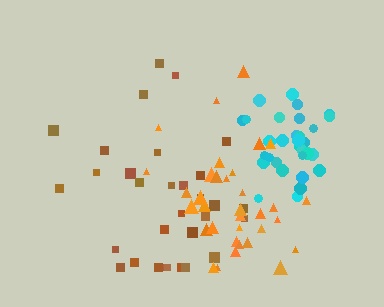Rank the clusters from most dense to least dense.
cyan, orange, brown.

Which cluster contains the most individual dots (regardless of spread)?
Orange (34).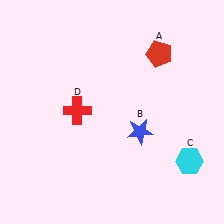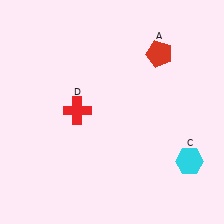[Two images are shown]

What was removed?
The blue star (B) was removed in Image 2.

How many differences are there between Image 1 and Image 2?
There is 1 difference between the two images.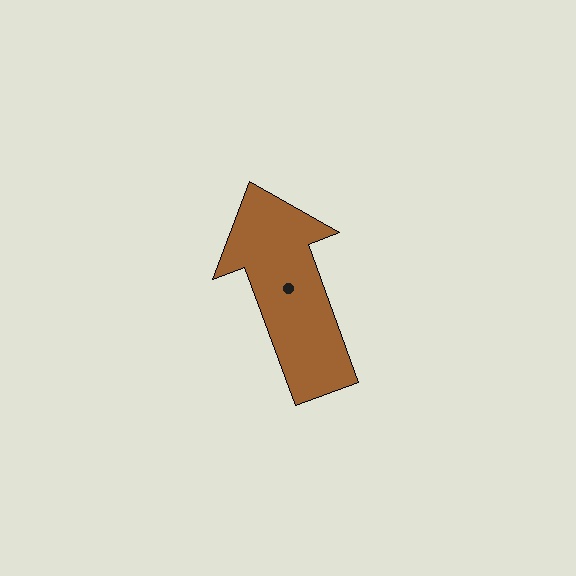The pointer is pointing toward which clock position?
Roughly 11 o'clock.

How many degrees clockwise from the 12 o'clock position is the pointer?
Approximately 340 degrees.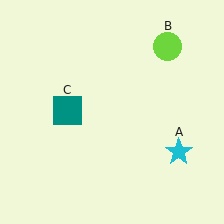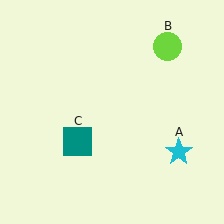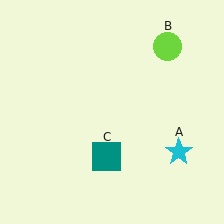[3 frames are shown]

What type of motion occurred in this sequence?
The teal square (object C) rotated counterclockwise around the center of the scene.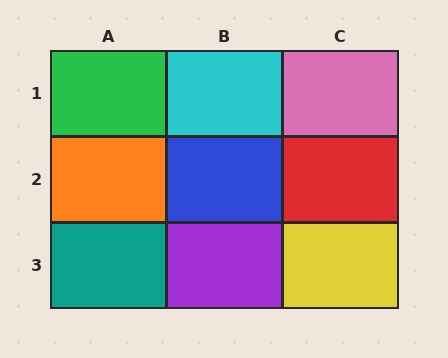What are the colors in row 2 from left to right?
Orange, blue, red.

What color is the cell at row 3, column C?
Yellow.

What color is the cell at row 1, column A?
Green.